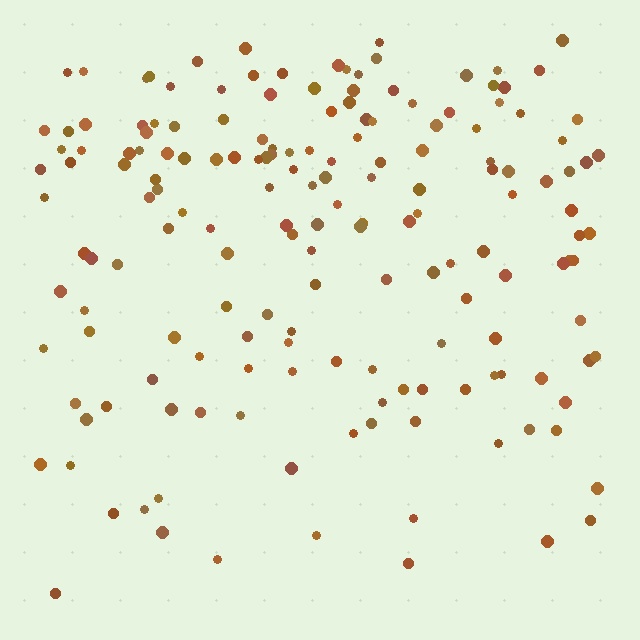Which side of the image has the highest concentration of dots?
The top.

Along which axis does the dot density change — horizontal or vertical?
Vertical.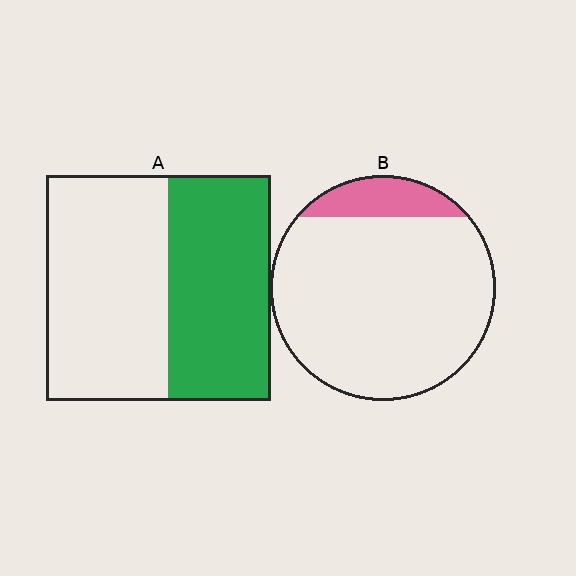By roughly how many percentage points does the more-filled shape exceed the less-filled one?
By roughly 35 percentage points (A over B).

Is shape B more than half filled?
No.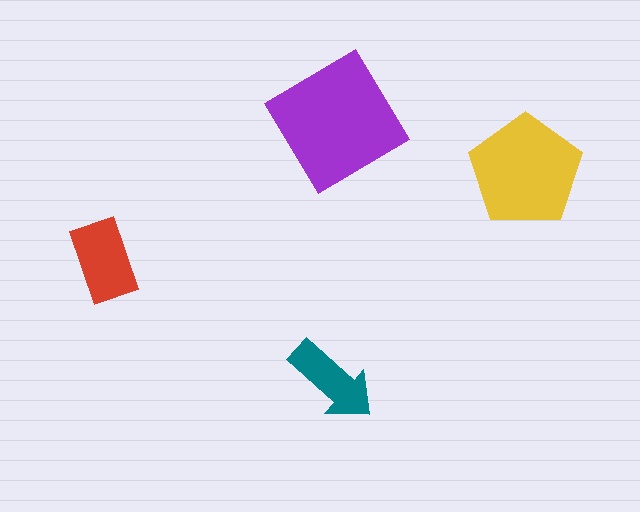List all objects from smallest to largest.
The teal arrow, the red rectangle, the yellow pentagon, the purple diamond.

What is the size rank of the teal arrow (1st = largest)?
4th.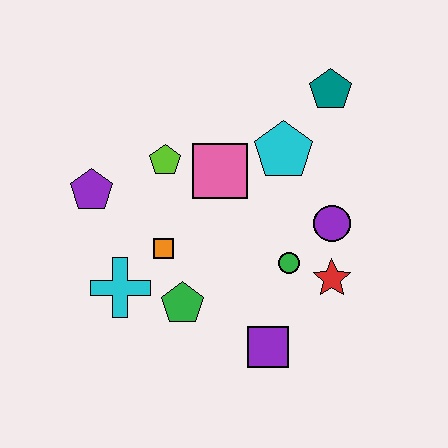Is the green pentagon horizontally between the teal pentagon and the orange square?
Yes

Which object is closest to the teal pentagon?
The cyan pentagon is closest to the teal pentagon.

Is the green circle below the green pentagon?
No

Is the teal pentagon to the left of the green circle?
No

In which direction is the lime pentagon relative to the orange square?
The lime pentagon is above the orange square.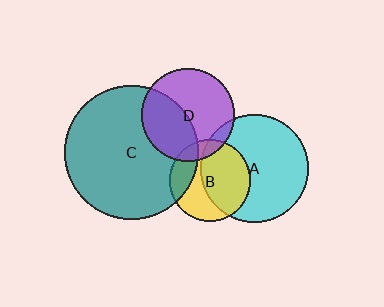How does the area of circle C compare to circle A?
Approximately 1.5 times.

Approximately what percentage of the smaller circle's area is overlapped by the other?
Approximately 40%.